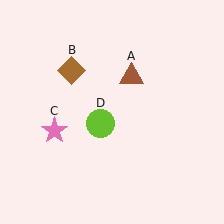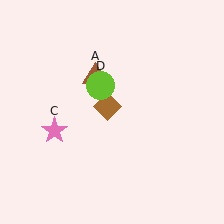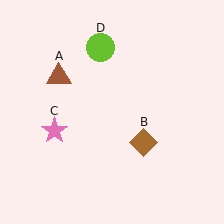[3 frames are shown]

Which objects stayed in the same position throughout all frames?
Pink star (object C) remained stationary.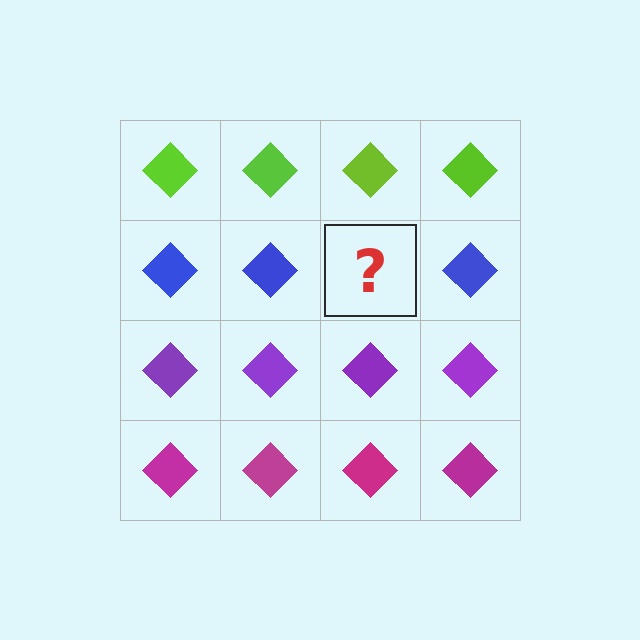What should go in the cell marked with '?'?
The missing cell should contain a blue diamond.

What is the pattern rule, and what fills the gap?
The rule is that each row has a consistent color. The gap should be filled with a blue diamond.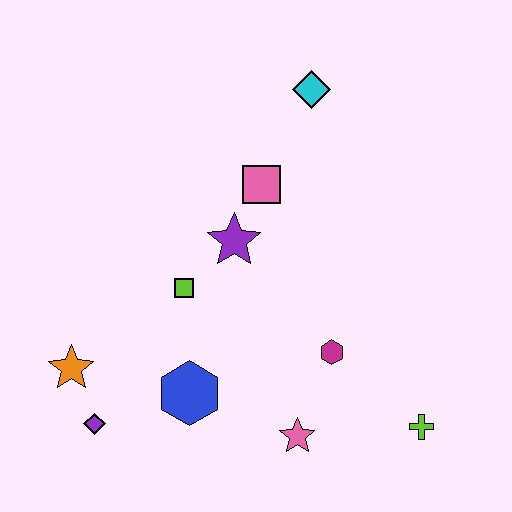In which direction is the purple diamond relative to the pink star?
The purple diamond is to the left of the pink star.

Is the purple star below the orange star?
No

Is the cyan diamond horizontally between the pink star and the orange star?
No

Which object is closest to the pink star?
The magenta hexagon is closest to the pink star.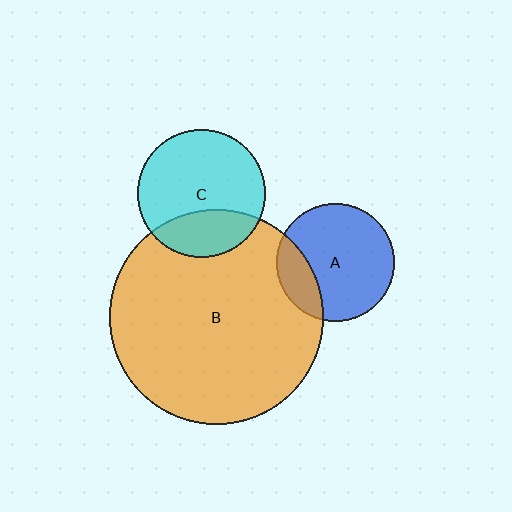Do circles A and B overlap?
Yes.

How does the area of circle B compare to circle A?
Approximately 3.3 times.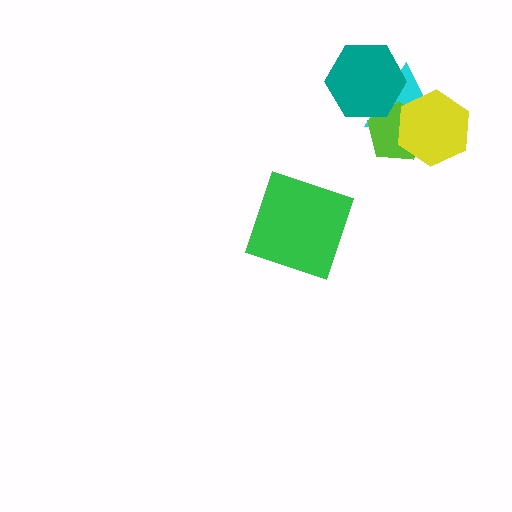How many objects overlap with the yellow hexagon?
2 objects overlap with the yellow hexagon.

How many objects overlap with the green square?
0 objects overlap with the green square.